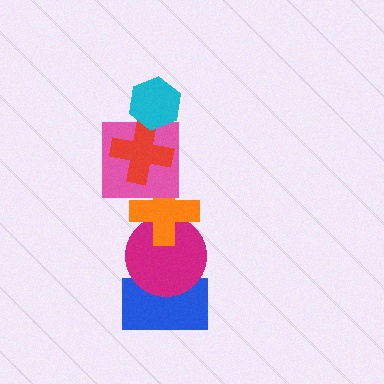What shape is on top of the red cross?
The cyan hexagon is on top of the red cross.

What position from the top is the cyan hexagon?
The cyan hexagon is 1st from the top.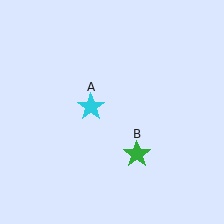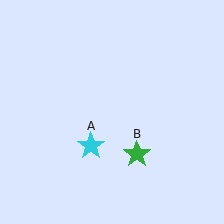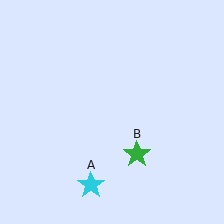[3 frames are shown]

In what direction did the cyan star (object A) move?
The cyan star (object A) moved down.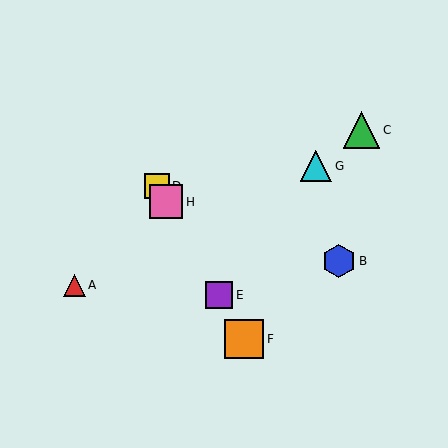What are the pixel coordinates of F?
Object F is at (244, 339).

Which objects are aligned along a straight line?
Objects D, E, F, H are aligned along a straight line.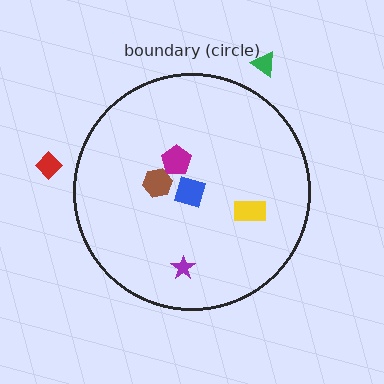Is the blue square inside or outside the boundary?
Inside.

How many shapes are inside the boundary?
5 inside, 2 outside.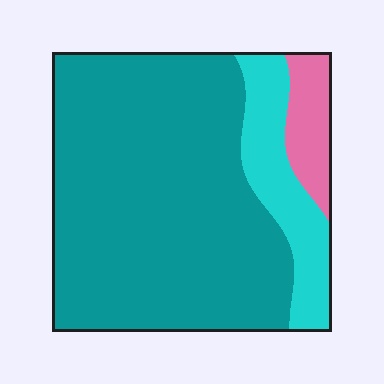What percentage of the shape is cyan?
Cyan takes up about one sixth (1/6) of the shape.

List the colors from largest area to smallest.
From largest to smallest: teal, cyan, pink.